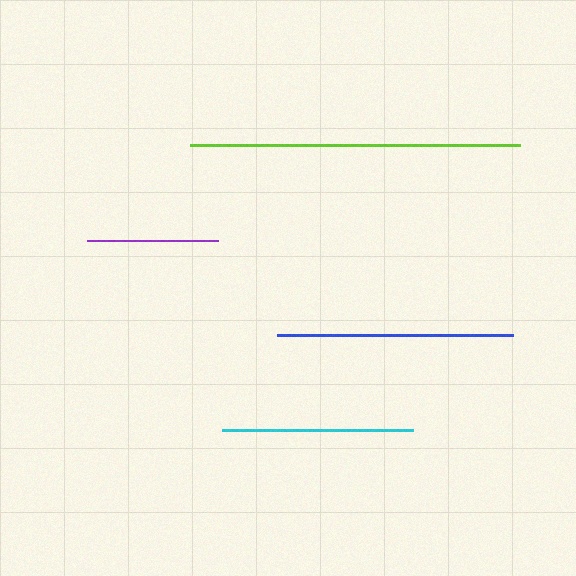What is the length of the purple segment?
The purple segment is approximately 131 pixels long.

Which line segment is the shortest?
The purple line is the shortest at approximately 131 pixels.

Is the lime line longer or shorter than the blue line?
The lime line is longer than the blue line.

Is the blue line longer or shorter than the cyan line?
The blue line is longer than the cyan line.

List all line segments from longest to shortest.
From longest to shortest: lime, blue, cyan, purple.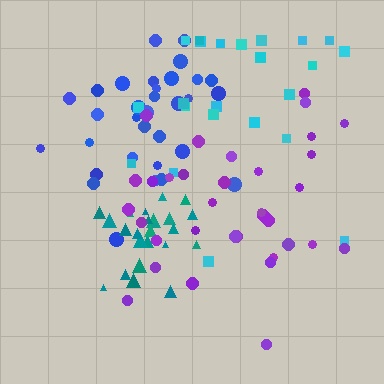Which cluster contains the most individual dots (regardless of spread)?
Purple (34).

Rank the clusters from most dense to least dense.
teal, blue, purple, cyan.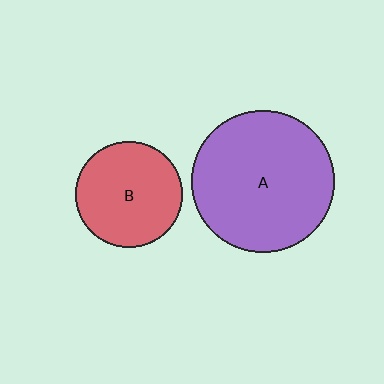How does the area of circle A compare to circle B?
Approximately 1.8 times.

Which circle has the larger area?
Circle A (purple).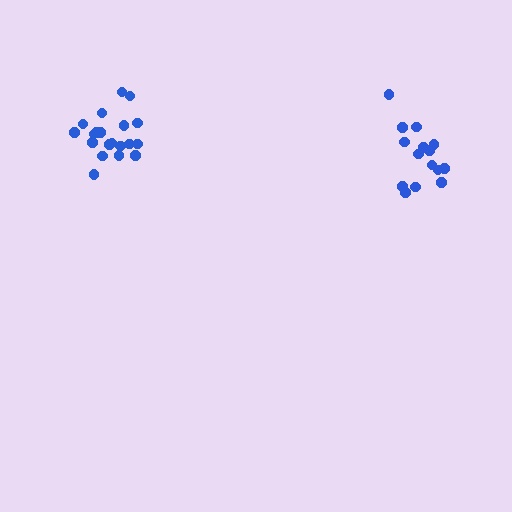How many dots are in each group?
Group 1: 15 dots, Group 2: 21 dots (36 total).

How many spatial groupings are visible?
There are 2 spatial groupings.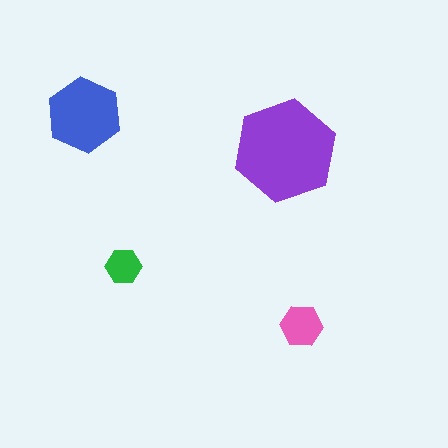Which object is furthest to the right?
The pink hexagon is rightmost.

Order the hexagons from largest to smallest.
the purple one, the blue one, the pink one, the green one.